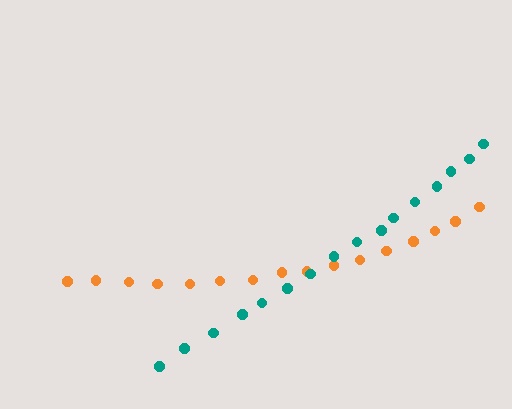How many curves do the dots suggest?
There are 2 distinct paths.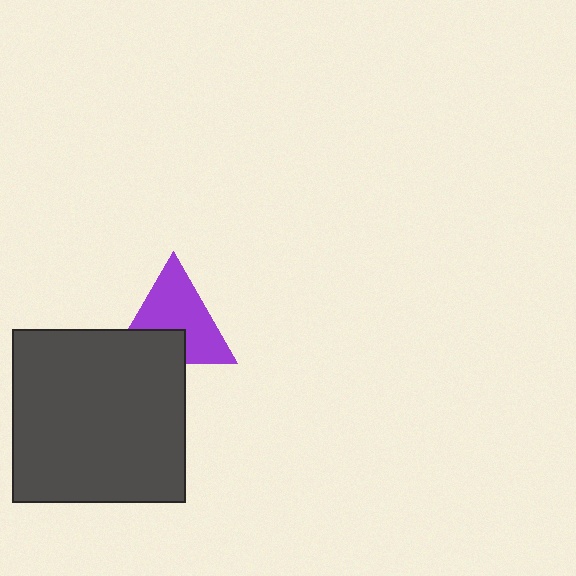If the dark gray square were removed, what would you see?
You would see the complete purple triangle.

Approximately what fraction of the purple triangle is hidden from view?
Roughly 31% of the purple triangle is hidden behind the dark gray square.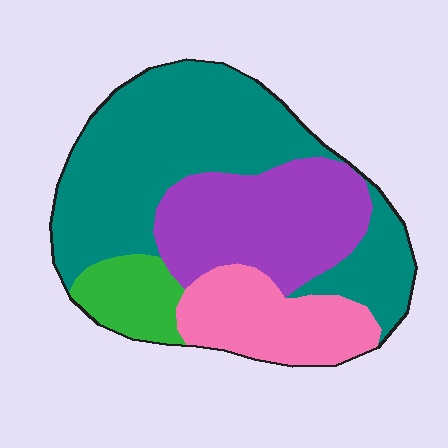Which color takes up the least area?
Green, at roughly 10%.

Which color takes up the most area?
Teal, at roughly 45%.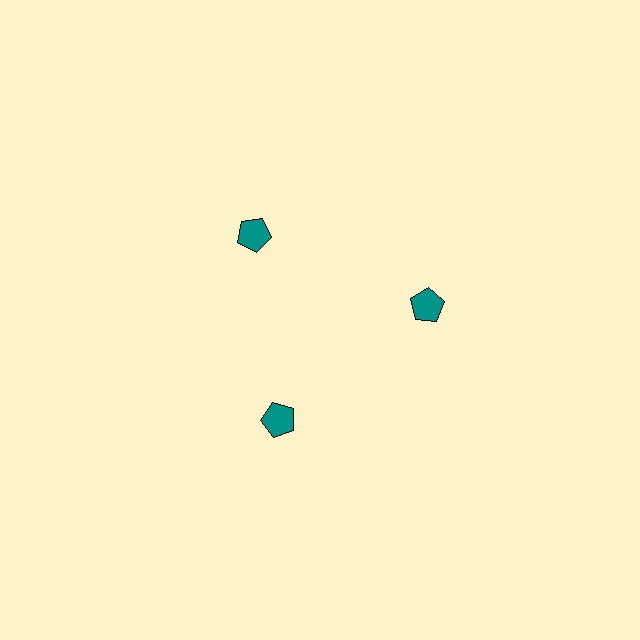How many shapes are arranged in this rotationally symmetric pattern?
There are 3 shapes, arranged in 3 groups of 1.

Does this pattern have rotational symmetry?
Yes, this pattern has 3-fold rotational symmetry. It looks the same after rotating 120 degrees around the center.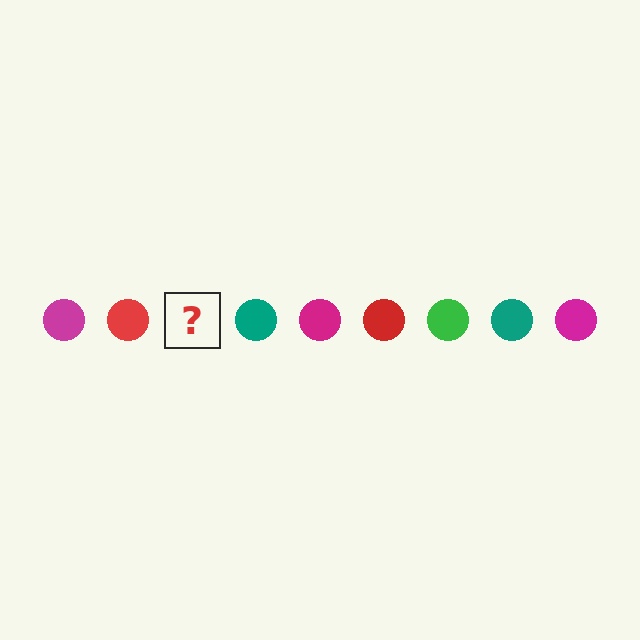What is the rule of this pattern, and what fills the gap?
The rule is that the pattern cycles through magenta, red, green, teal circles. The gap should be filled with a green circle.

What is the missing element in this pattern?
The missing element is a green circle.